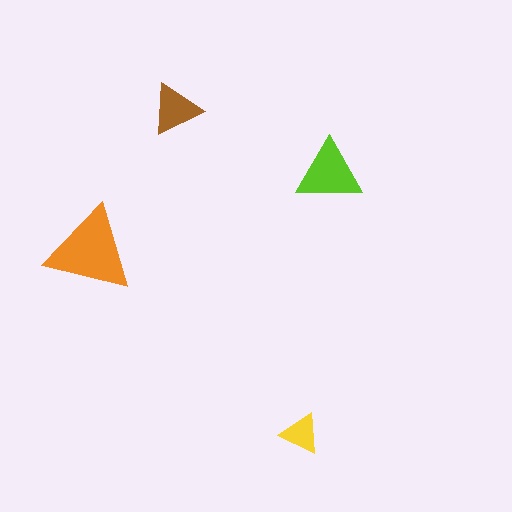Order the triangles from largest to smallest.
the orange one, the lime one, the brown one, the yellow one.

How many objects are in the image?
There are 4 objects in the image.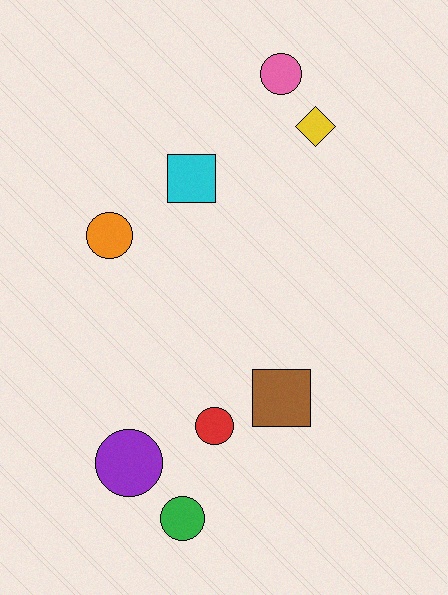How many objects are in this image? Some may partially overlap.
There are 8 objects.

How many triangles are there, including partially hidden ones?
There are no triangles.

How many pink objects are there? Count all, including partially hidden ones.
There is 1 pink object.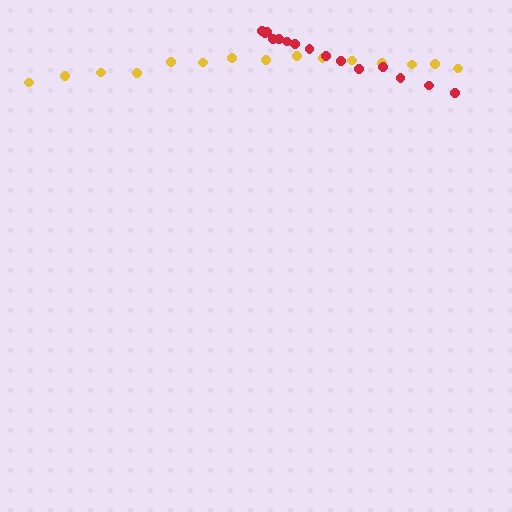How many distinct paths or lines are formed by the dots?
There are 2 distinct paths.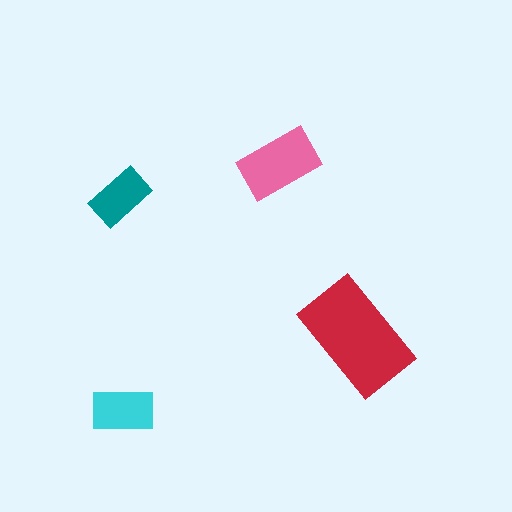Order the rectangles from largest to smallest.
the red one, the pink one, the cyan one, the teal one.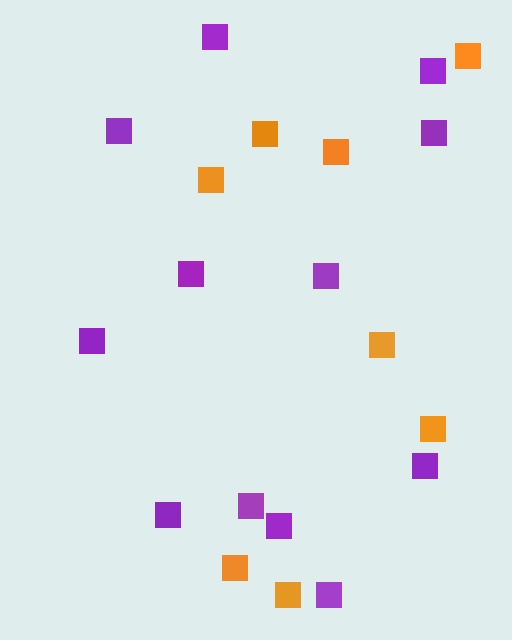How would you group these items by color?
There are 2 groups: one group of purple squares (12) and one group of orange squares (8).